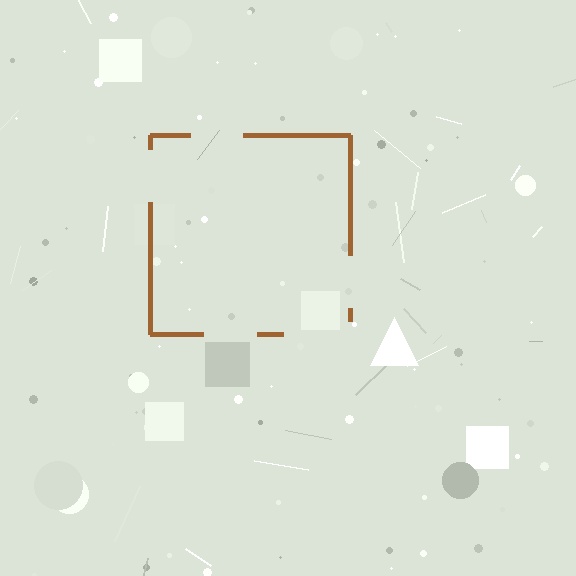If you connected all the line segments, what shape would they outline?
They would outline a square.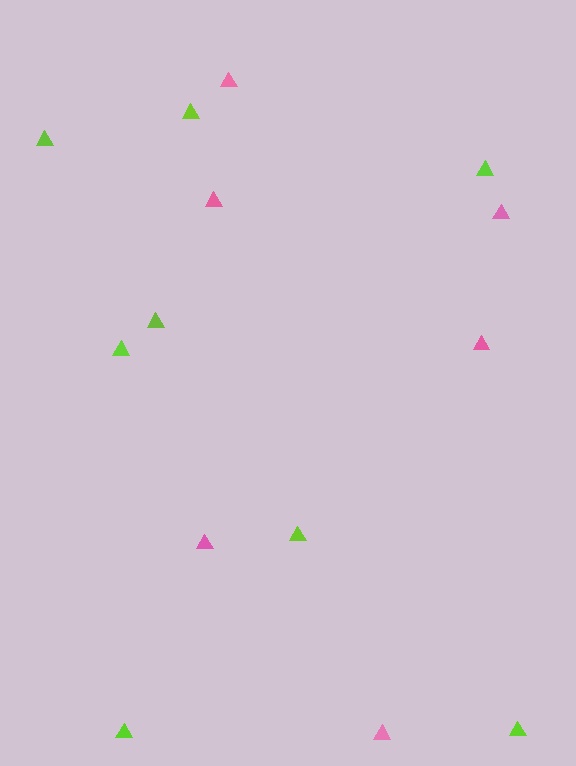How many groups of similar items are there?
There are 2 groups: one group of pink triangles (6) and one group of lime triangles (8).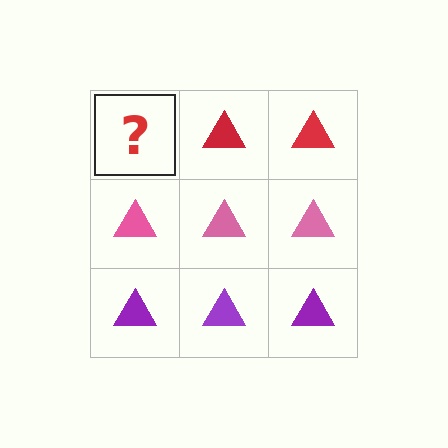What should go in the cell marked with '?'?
The missing cell should contain a red triangle.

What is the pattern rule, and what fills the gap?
The rule is that each row has a consistent color. The gap should be filled with a red triangle.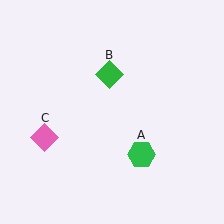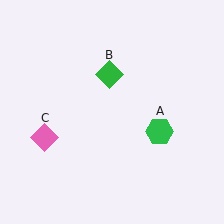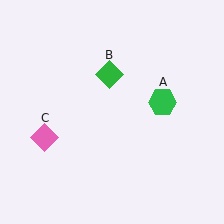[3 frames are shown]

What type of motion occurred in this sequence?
The green hexagon (object A) rotated counterclockwise around the center of the scene.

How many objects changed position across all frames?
1 object changed position: green hexagon (object A).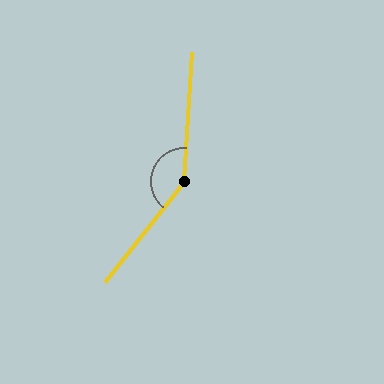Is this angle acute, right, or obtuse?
It is obtuse.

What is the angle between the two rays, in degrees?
Approximately 145 degrees.